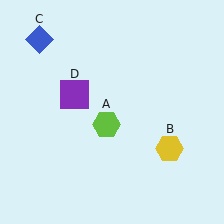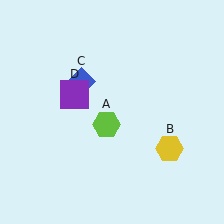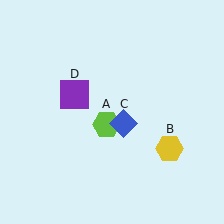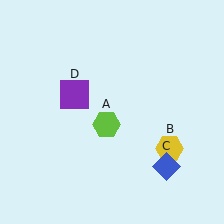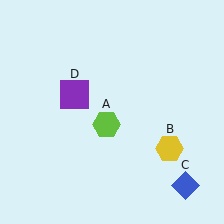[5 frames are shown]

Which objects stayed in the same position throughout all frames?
Lime hexagon (object A) and yellow hexagon (object B) and purple square (object D) remained stationary.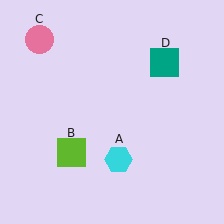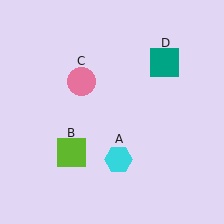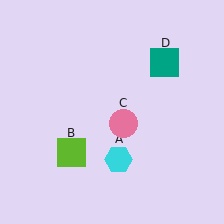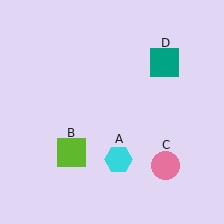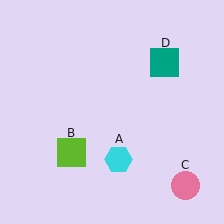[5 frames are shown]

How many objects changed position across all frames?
1 object changed position: pink circle (object C).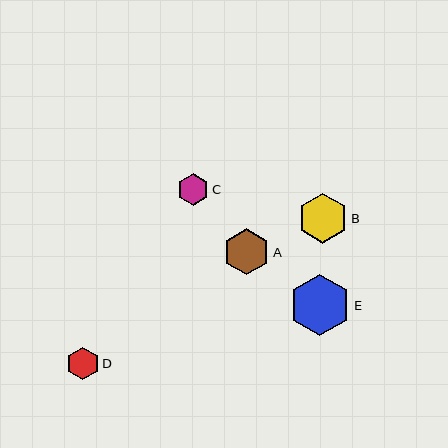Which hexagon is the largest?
Hexagon E is the largest with a size of approximately 62 pixels.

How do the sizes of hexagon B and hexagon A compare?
Hexagon B and hexagon A are approximately the same size.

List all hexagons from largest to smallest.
From largest to smallest: E, B, A, D, C.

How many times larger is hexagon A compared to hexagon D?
Hexagon A is approximately 1.4 times the size of hexagon D.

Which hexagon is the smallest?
Hexagon C is the smallest with a size of approximately 32 pixels.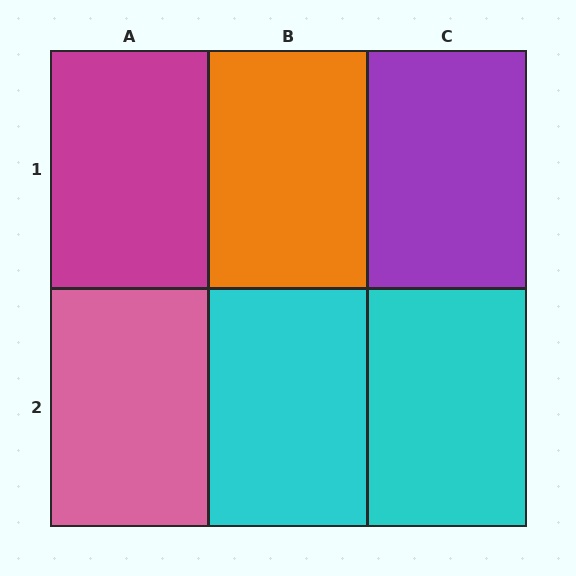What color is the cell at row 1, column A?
Magenta.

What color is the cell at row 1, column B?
Orange.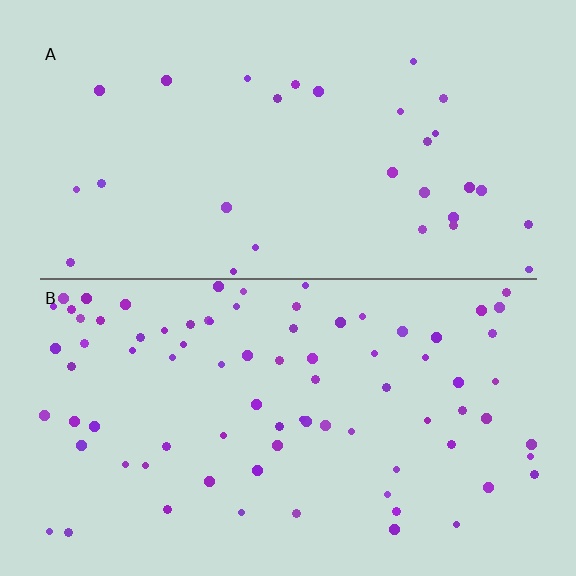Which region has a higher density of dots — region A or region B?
B (the bottom).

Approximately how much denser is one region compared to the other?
Approximately 2.6× — region B over region A.